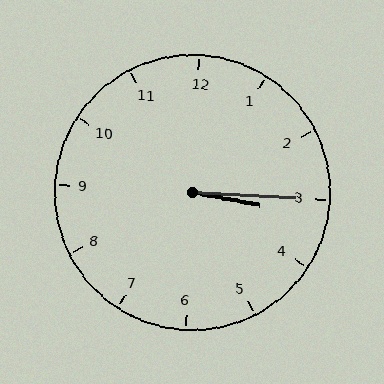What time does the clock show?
3:15.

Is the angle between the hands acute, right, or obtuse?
It is acute.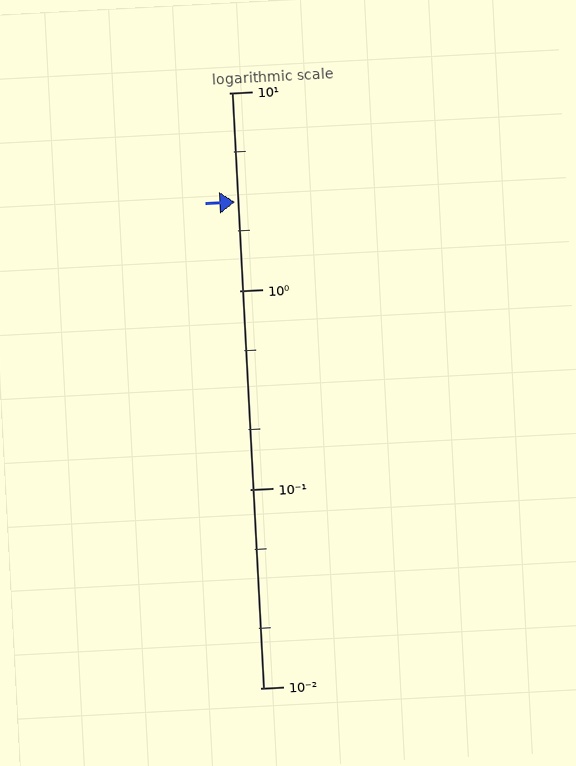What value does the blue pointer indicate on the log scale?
The pointer indicates approximately 2.8.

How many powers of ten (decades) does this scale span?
The scale spans 3 decades, from 0.01 to 10.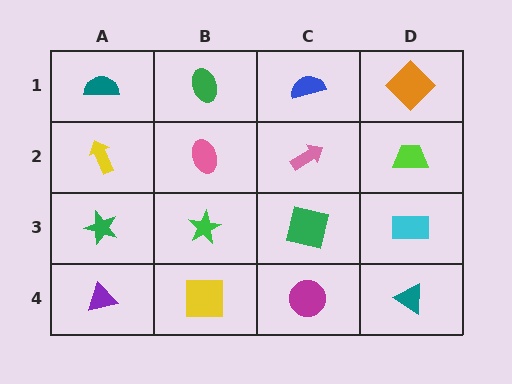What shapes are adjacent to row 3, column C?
A pink arrow (row 2, column C), a magenta circle (row 4, column C), a green star (row 3, column B), a cyan rectangle (row 3, column D).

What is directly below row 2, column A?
A green star.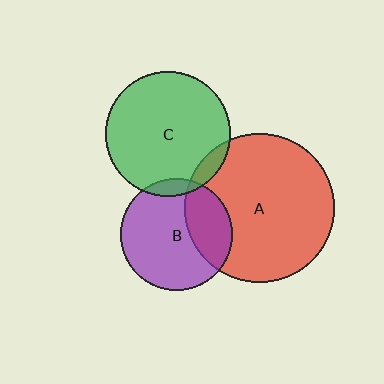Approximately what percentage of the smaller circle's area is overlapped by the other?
Approximately 30%.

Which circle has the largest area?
Circle A (red).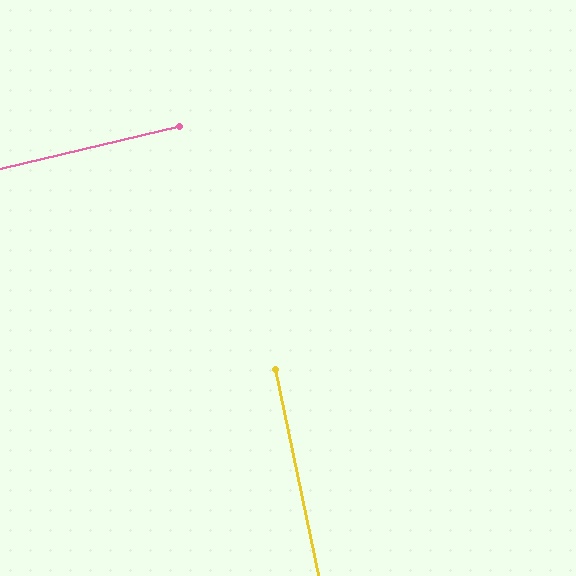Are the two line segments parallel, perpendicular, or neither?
Perpendicular — they meet at approximately 89°.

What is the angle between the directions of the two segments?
Approximately 89 degrees.